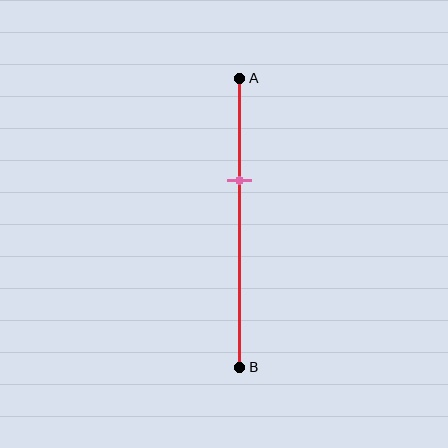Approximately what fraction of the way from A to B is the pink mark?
The pink mark is approximately 35% of the way from A to B.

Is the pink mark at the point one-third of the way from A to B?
Yes, the mark is approximately at the one-third point.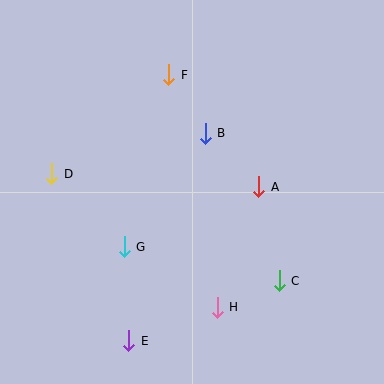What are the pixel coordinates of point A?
Point A is at (259, 187).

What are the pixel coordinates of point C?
Point C is at (279, 281).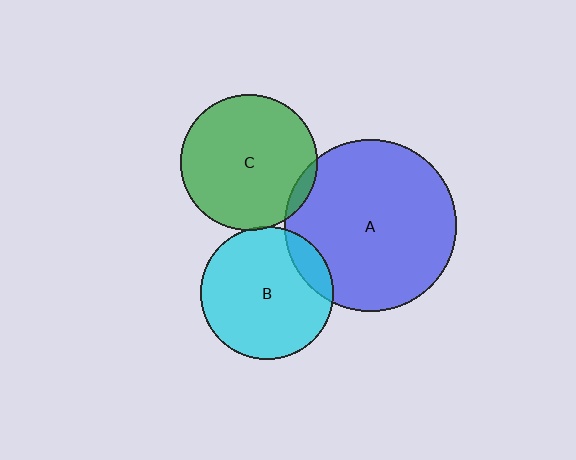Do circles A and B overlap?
Yes.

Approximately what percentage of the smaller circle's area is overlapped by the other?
Approximately 15%.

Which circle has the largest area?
Circle A (blue).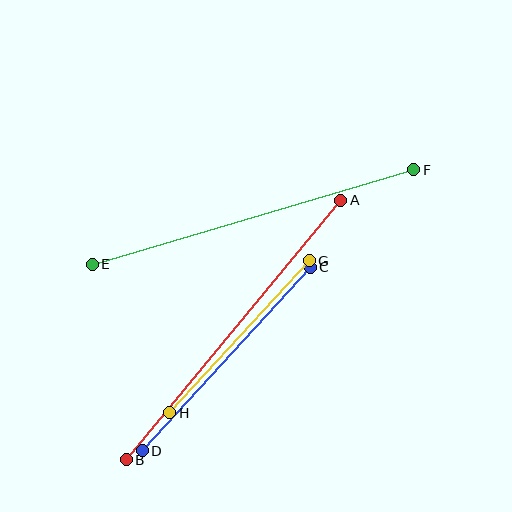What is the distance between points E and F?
The distance is approximately 335 pixels.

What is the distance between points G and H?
The distance is approximately 206 pixels.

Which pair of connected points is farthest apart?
Points A and B are farthest apart.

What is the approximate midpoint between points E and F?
The midpoint is at approximately (253, 217) pixels.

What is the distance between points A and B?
The distance is approximately 336 pixels.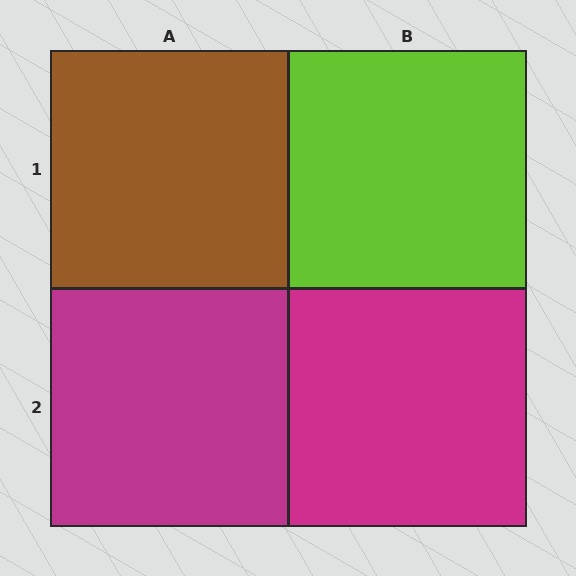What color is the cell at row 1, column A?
Brown.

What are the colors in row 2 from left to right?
Magenta, magenta.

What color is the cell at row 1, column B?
Lime.